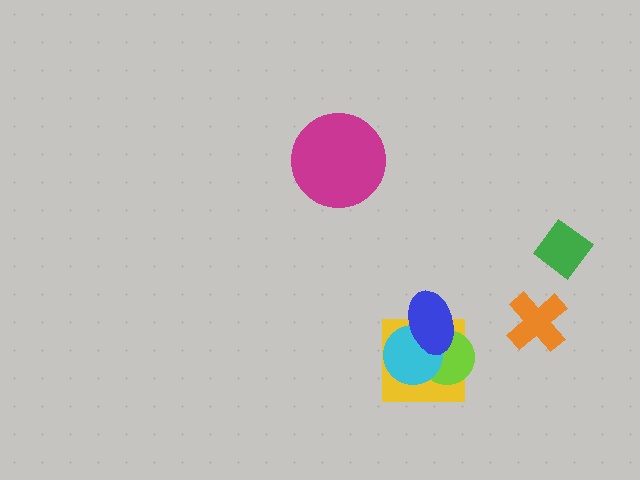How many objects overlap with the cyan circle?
3 objects overlap with the cyan circle.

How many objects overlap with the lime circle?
3 objects overlap with the lime circle.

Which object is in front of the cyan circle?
The blue ellipse is in front of the cyan circle.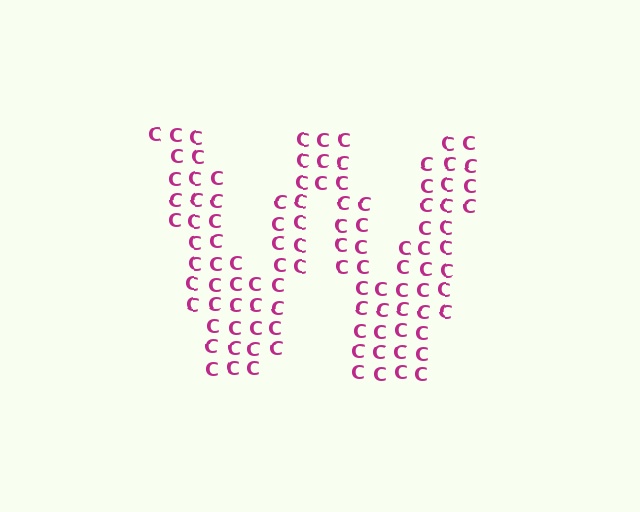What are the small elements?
The small elements are letter C's.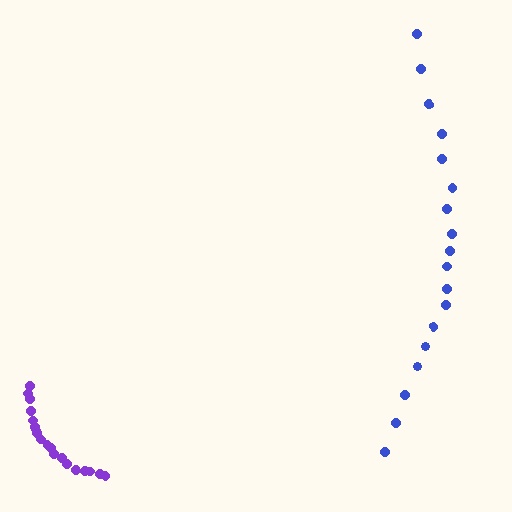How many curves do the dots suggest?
There are 2 distinct paths.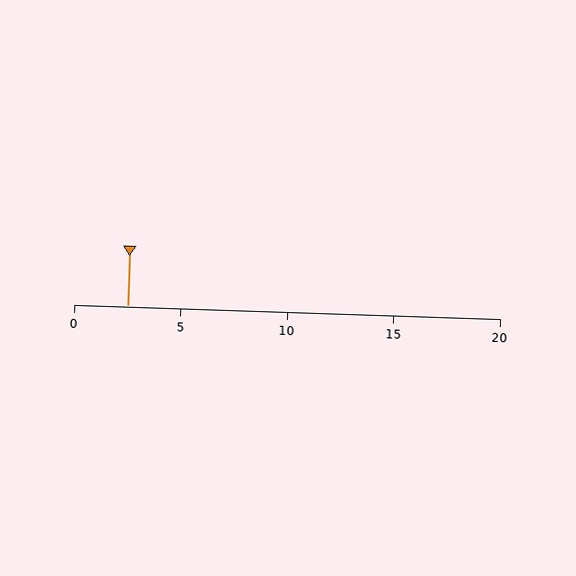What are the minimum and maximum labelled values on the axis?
The axis runs from 0 to 20.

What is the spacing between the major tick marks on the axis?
The major ticks are spaced 5 apart.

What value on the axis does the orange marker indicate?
The marker indicates approximately 2.5.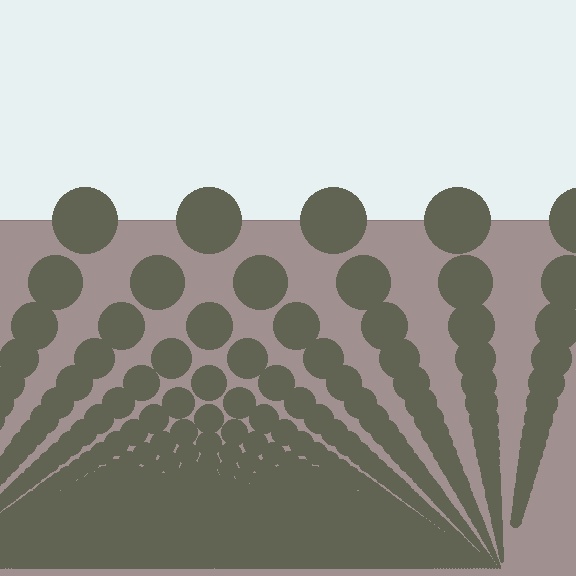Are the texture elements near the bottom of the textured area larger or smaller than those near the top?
Smaller. The gradient is inverted — elements near the bottom are smaller and denser.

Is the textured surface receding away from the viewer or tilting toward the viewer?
The surface appears to tilt toward the viewer. Texture elements get larger and sparser toward the top.